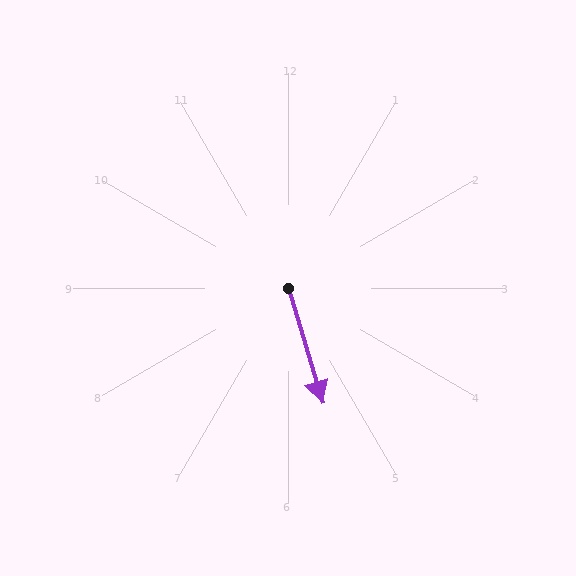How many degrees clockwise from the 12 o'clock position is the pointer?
Approximately 163 degrees.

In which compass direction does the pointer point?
South.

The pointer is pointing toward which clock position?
Roughly 5 o'clock.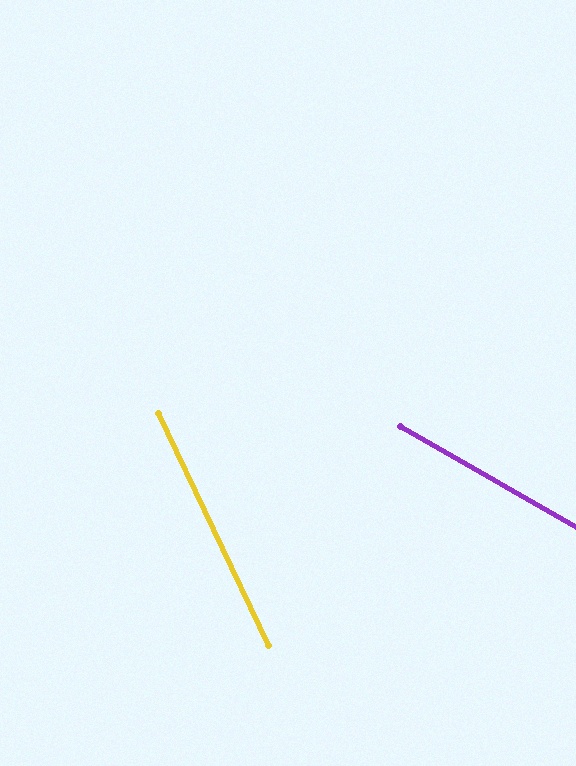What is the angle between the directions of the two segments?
Approximately 35 degrees.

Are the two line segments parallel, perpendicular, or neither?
Neither parallel nor perpendicular — they differ by about 35°.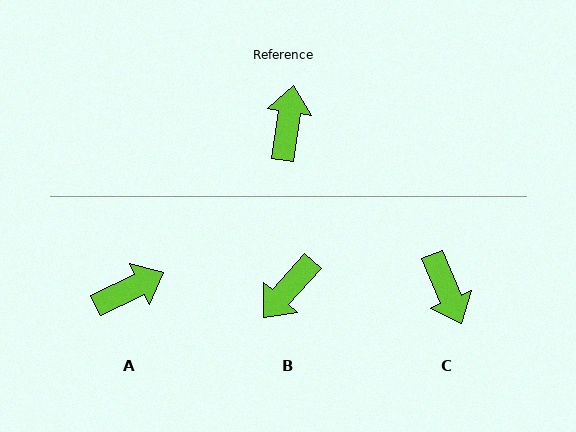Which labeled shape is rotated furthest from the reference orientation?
C, about 149 degrees away.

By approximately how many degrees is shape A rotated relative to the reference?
Approximately 56 degrees clockwise.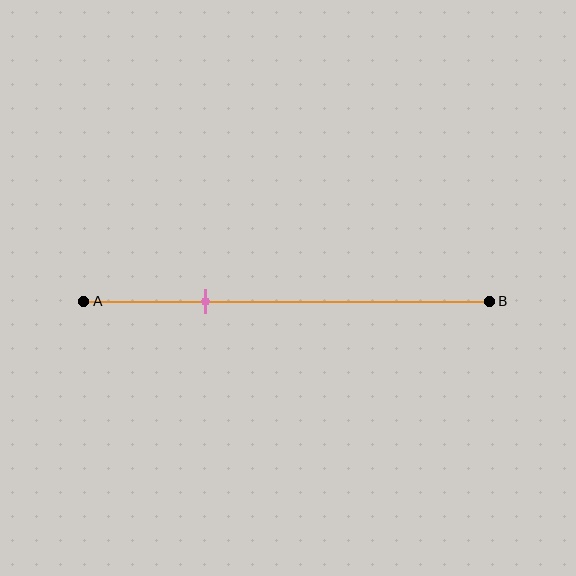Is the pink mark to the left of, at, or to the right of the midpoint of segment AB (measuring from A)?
The pink mark is to the left of the midpoint of segment AB.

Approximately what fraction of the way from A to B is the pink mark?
The pink mark is approximately 30% of the way from A to B.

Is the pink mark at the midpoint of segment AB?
No, the mark is at about 30% from A, not at the 50% midpoint.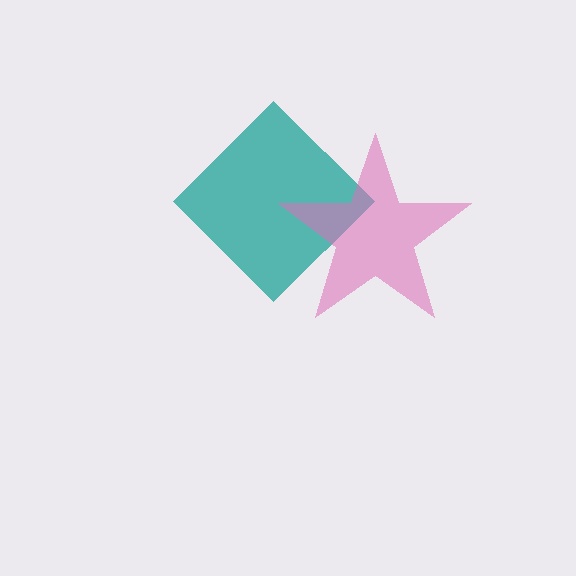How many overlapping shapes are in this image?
There are 2 overlapping shapes in the image.